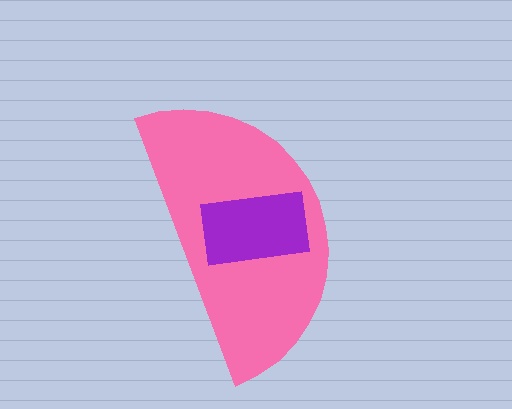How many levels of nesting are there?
2.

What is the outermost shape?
The pink semicircle.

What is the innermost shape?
The purple rectangle.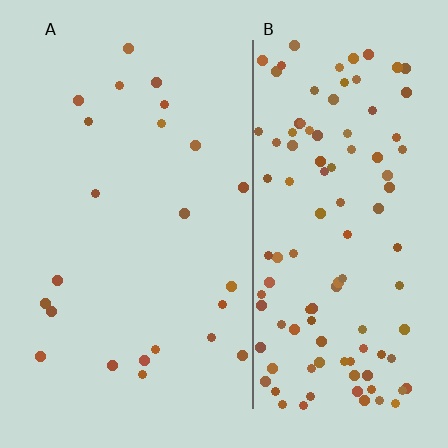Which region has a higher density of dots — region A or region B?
B (the right).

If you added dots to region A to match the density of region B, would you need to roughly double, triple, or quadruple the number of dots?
Approximately quadruple.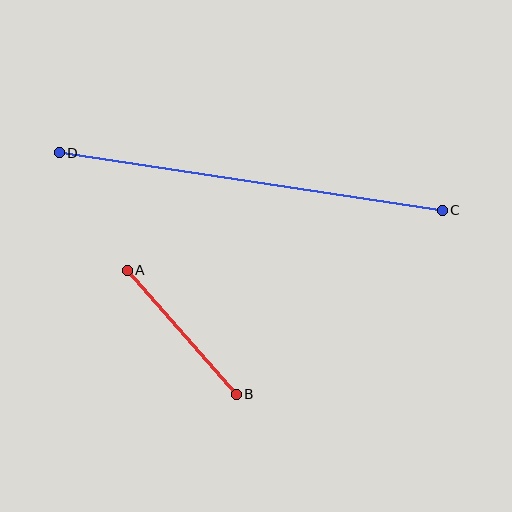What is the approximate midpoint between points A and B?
The midpoint is at approximately (182, 332) pixels.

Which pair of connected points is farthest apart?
Points C and D are farthest apart.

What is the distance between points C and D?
The distance is approximately 387 pixels.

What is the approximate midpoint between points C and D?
The midpoint is at approximately (251, 182) pixels.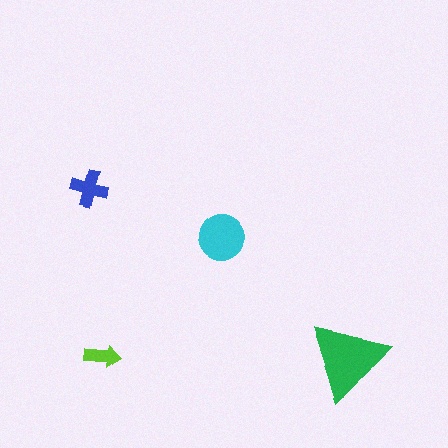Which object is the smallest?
The lime arrow.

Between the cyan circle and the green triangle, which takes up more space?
The green triangle.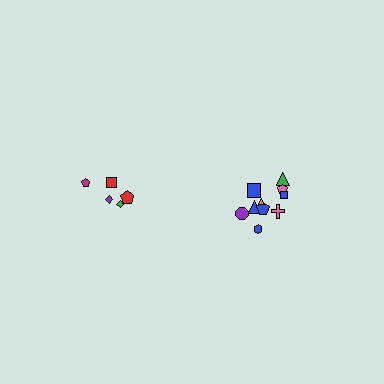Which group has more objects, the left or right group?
The right group.